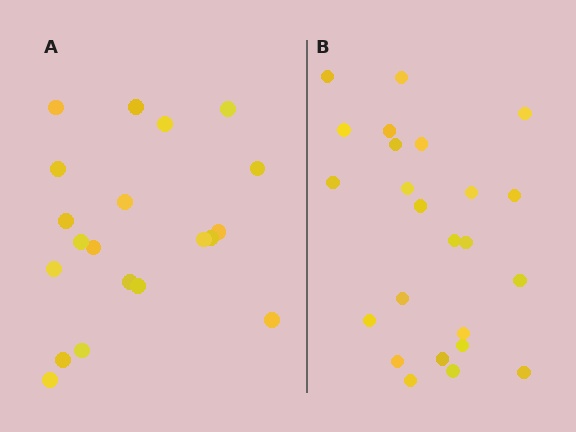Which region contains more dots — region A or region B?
Region B (the right region) has more dots.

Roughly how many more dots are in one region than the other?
Region B has about 4 more dots than region A.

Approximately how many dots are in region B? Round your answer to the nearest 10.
About 20 dots. (The exact count is 24, which rounds to 20.)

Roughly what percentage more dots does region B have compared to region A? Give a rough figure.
About 20% more.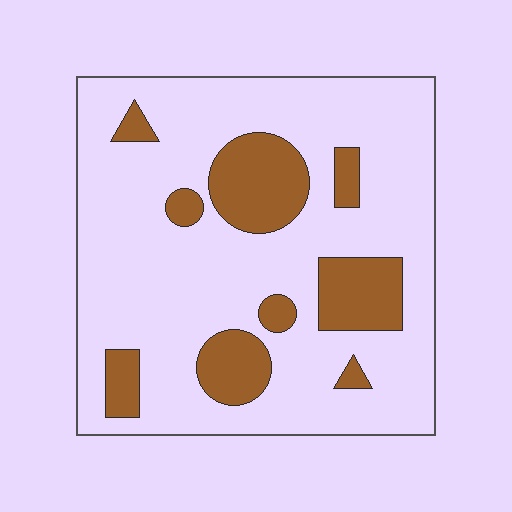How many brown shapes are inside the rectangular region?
9.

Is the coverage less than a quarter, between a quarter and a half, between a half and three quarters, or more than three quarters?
Less than a quarter.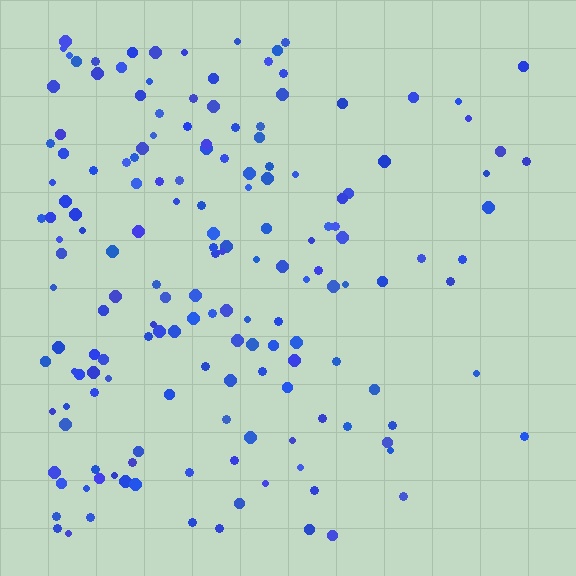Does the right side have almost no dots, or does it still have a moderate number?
Still a moderate number, just noticeably fewer than the left.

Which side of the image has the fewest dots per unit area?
The right.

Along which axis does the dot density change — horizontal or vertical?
Horizontal.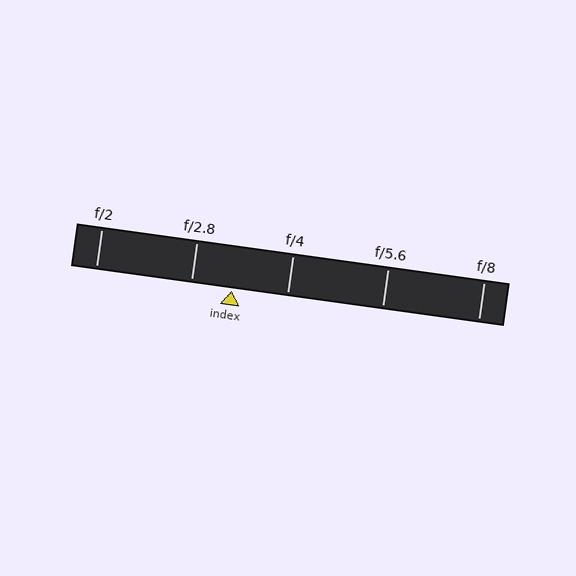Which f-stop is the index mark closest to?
The index mark is closest to f/2.8.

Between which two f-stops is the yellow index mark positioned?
The index mark is between f/2.8 and f/4.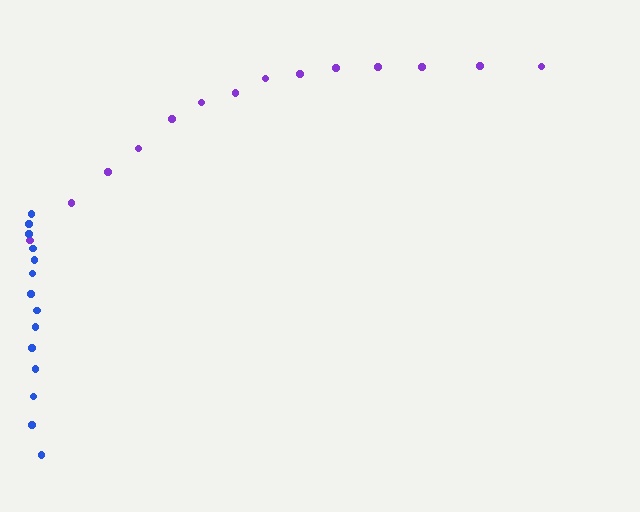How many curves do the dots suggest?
There are 2 distinct paths.